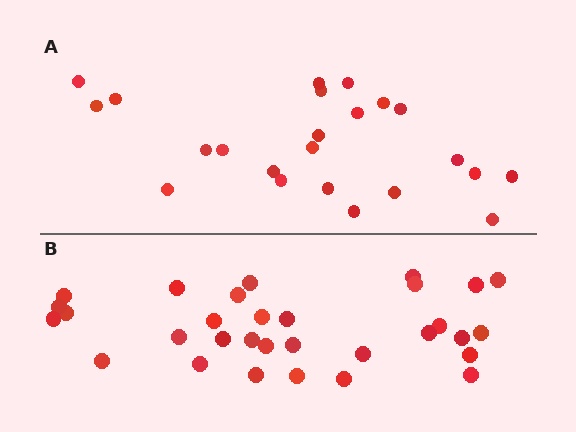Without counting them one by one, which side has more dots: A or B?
Region B (the bottom region) has more dots.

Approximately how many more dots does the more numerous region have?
Region B has roughly 8 or so more dots than region A.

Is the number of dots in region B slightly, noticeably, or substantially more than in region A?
Region B has noticeably more, but not dramatically so. The ratio is roughly 1.3 to 1.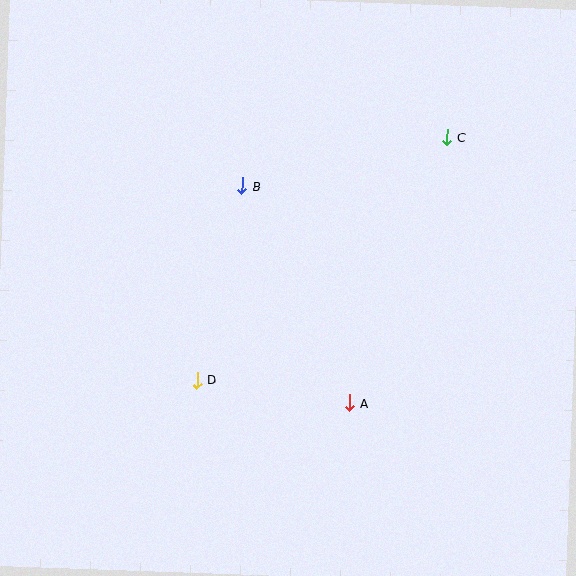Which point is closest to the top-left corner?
Point B is closest to the top-left corner.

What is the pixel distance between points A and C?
The distance between A and C is 283 pixels.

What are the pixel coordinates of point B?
Point B is at (242, 186).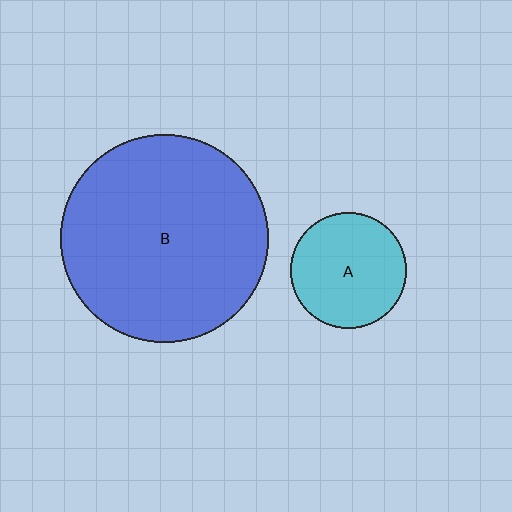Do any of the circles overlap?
No, none of the circles overlap.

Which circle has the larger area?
Circle B (blue).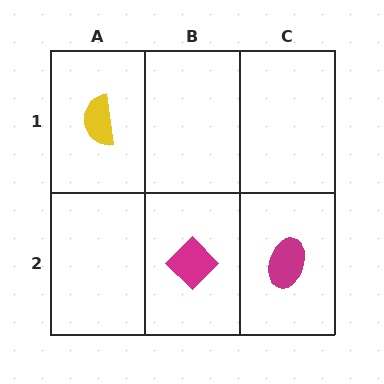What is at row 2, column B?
A magenta diamond.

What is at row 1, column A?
A yellow semicircle.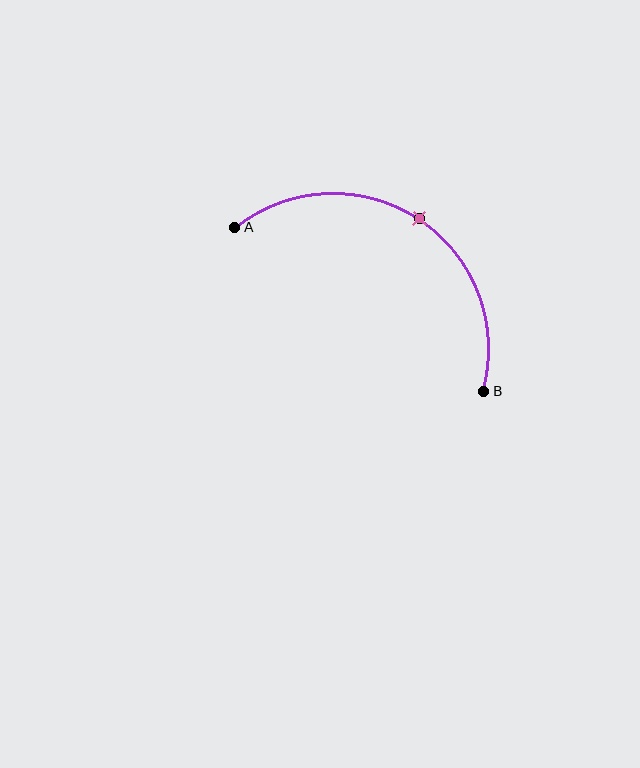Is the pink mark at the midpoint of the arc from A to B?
Yes. The pink mark lies on the arc at equal arc-length from both A and B — it is the arc midpoint.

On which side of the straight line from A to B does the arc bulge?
The arc bulges above the straight line connecting A and B.